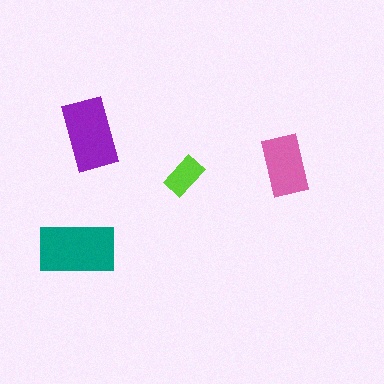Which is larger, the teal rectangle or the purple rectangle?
The teal one.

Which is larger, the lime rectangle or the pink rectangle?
The pink one.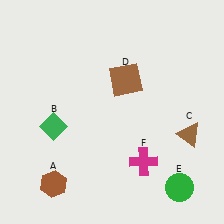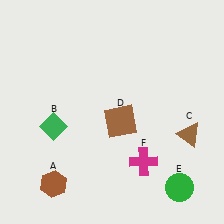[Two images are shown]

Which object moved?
The brown square (D) moved down.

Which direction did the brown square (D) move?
The brown square (D) moved down.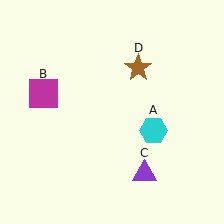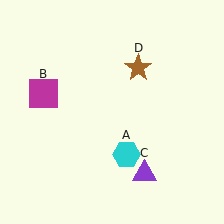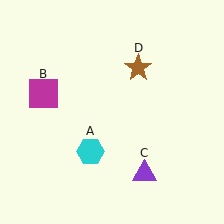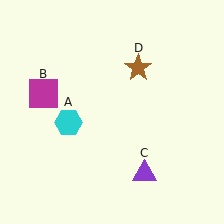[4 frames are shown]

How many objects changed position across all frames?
1 object changed position: cyan hexagon (object A).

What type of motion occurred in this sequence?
The cyan hexagon (object A) rotated clockwise around the center of the scene.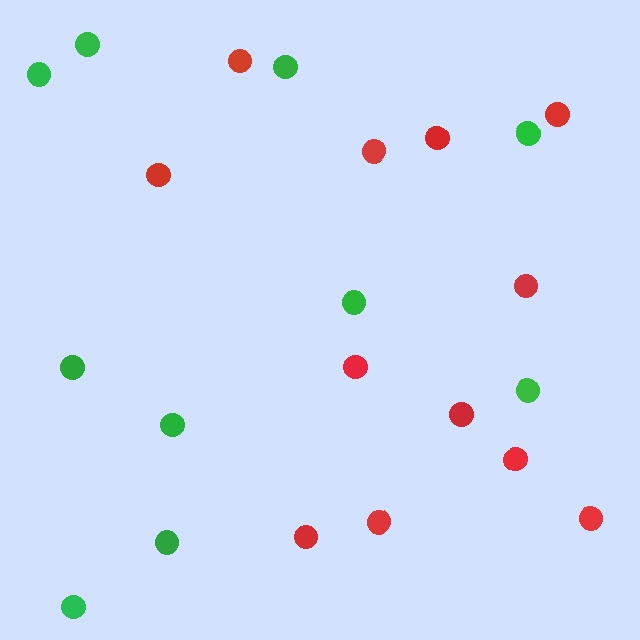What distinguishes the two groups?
There are 2 groups: one group of red circles (12) and one group of green circles (10).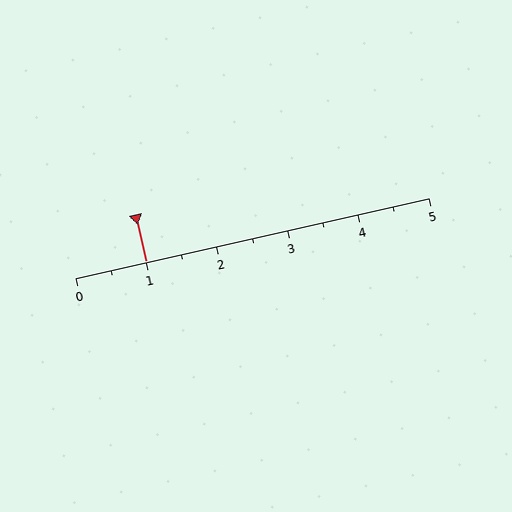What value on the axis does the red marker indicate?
The marker indicates approximately 1.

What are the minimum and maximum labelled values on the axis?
The axis runs from 0 to 5.